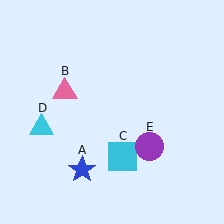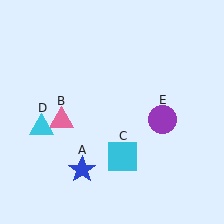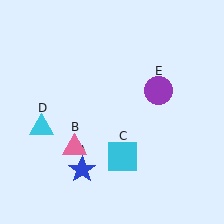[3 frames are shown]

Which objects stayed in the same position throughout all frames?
Blue star (object A) and cyan square (object C) and cyan triangle (object D) remained stationary.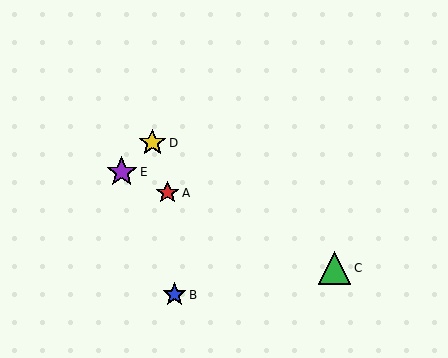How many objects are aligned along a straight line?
3 objects (A, C, E) are aligned along a straight line.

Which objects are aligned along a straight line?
Objects A, C, E are aligned along a straight line.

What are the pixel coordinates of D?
Object D is at (152, 143).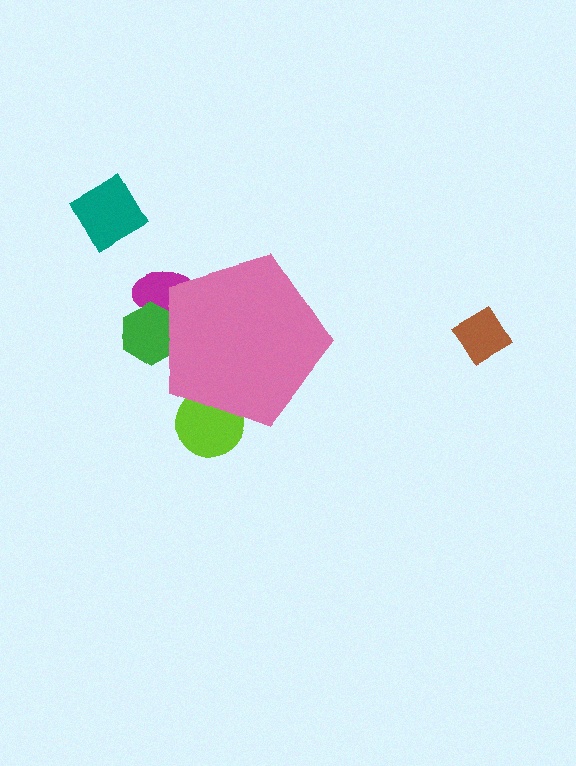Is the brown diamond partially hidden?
No, the brown diamond is fully visible.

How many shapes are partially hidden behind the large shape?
3 shapes are partially hidden.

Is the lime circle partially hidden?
Yes, the lime circle is partially hidden behind the pink pentagon.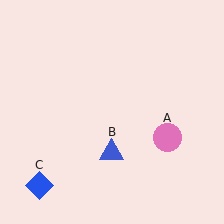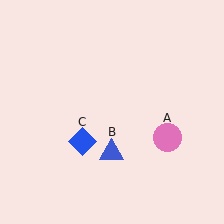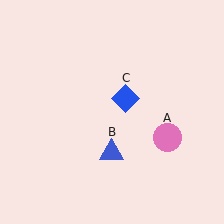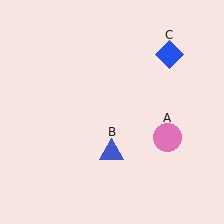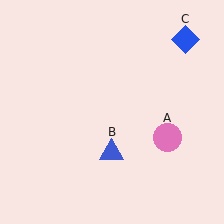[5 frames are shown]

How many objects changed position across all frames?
1 object changed position: blue diamond (object C).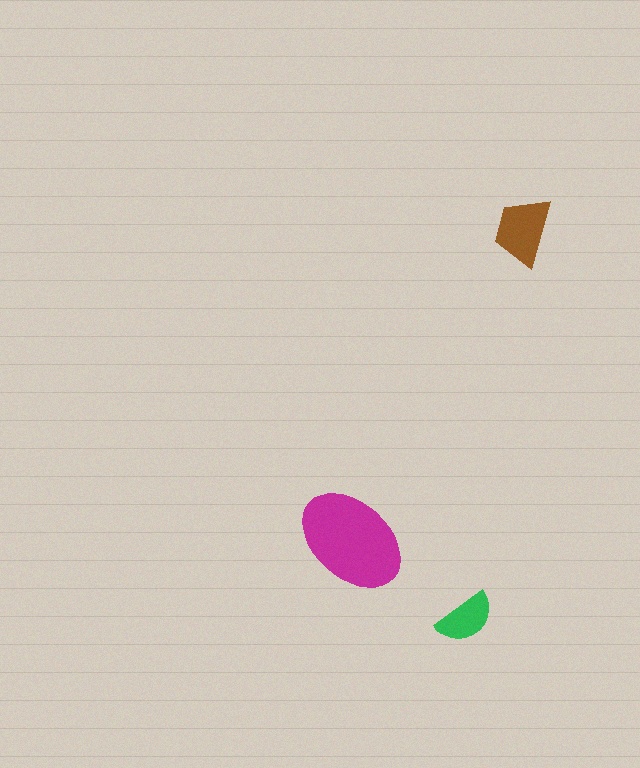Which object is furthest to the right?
The brown trapezoid is rightmost.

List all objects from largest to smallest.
The magenta ellipse, the brown trapezoid, the green semicircle.